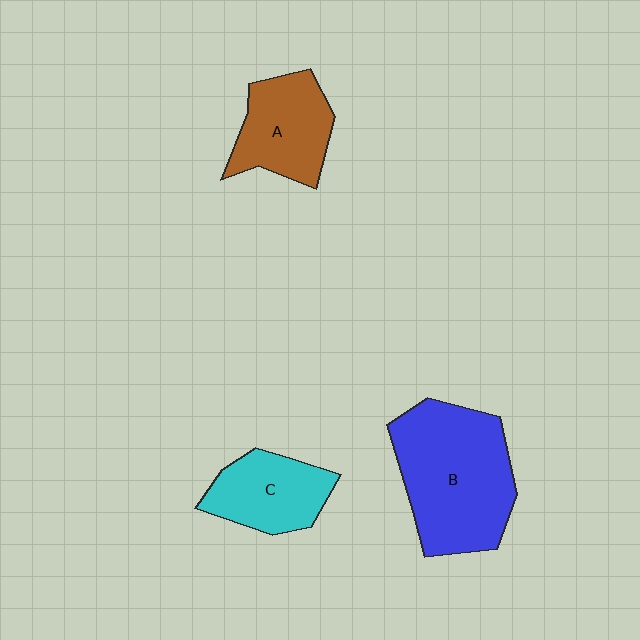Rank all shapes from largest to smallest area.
From largest to smallest: B (blue), A (brown), C (cyan).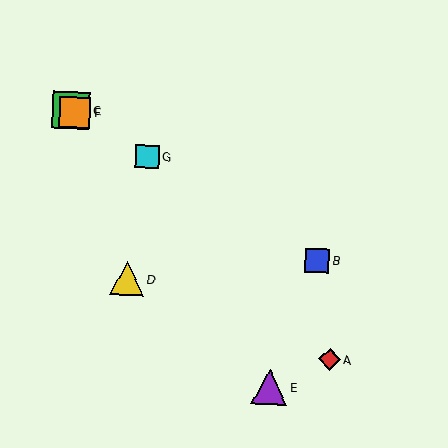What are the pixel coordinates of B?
Object B is at (317, 261).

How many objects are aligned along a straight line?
4 objects (B, C, F, G) are aligned along a straight line.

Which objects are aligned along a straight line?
Objects B, C, F, G are aligned along a straight line.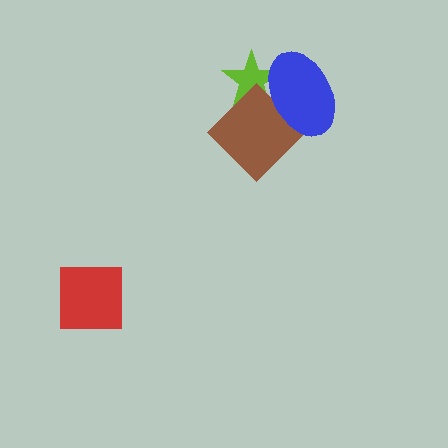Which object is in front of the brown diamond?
The blue ellipse is in front of the brown diamond.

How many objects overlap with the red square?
0 objects overlap with the red square.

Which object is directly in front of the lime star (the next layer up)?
The brown diamond is directly in front of the lime star.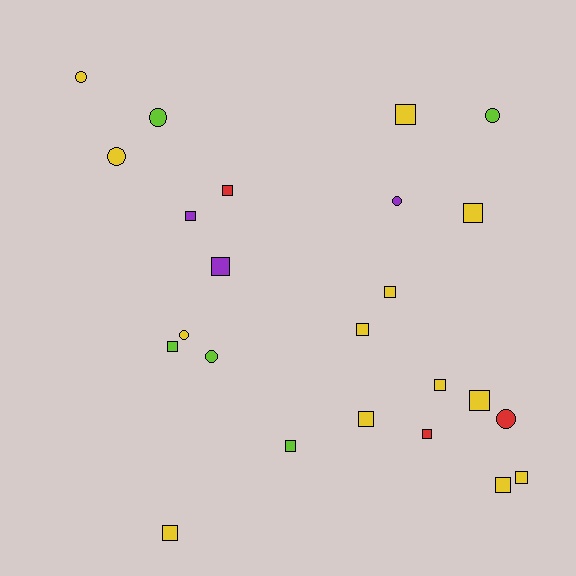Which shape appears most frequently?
Square, with 16 objects.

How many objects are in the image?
There are 24 objects.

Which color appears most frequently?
Yellow, with 13 objects.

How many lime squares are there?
There are 2 lime squares.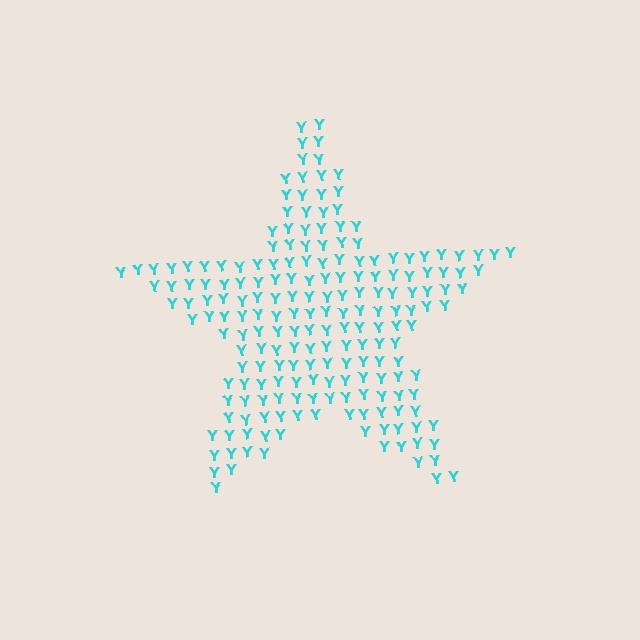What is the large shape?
The large shape is a star.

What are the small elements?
The small elements are letter Y's.